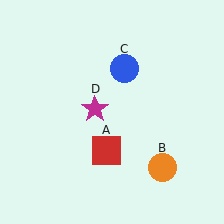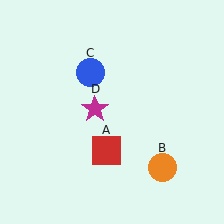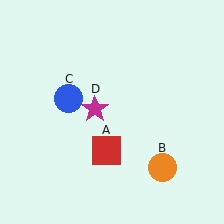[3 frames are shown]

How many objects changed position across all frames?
1 object changed position: blue circle (object C).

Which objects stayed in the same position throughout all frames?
Red square (object A) and orange circle (object B) and magenta star (object D) remained stationary.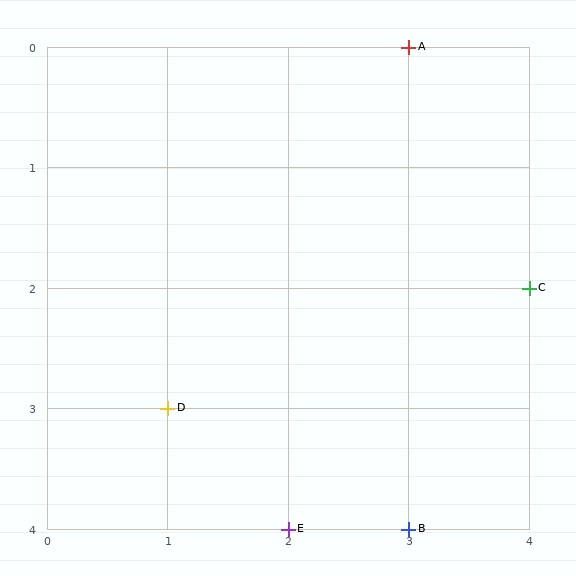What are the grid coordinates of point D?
Point D is at grid coordinates (1, 3).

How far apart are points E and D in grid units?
Points E and D are 1 column and 1 row apart (about 1.4 grid units diagonally).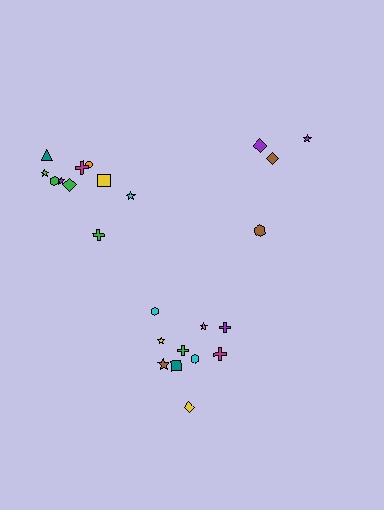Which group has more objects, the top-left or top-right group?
The top-left group.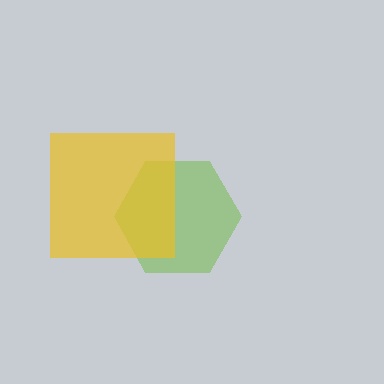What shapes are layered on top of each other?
The layered shapes are: a lime hexagon, a yellow square.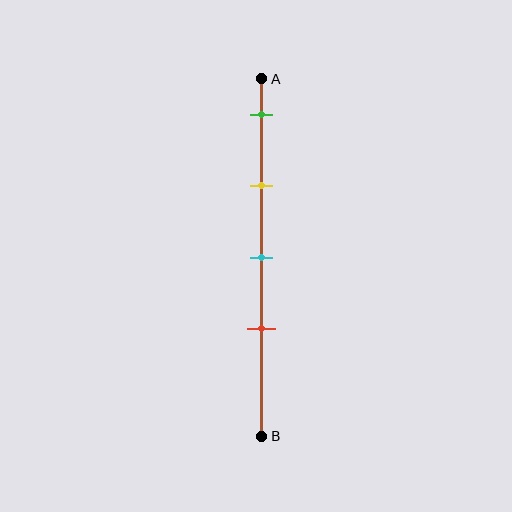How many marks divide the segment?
There are 4 marks dividing the segment.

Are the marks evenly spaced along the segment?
Yes, the marks are approximately evenly spaced.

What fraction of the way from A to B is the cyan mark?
The cyan mark is approximately 50% (0.5) of the way from A to B.